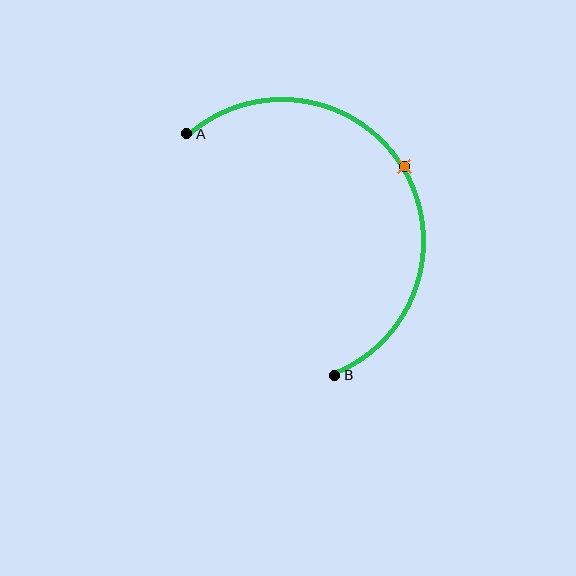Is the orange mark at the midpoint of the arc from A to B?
Yes. The orange mark lies on the arc at equal arc-length from both A and B — it is the arc midpoint.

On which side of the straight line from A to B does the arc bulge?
The arc bulges to the right of the straight line connecting A and B.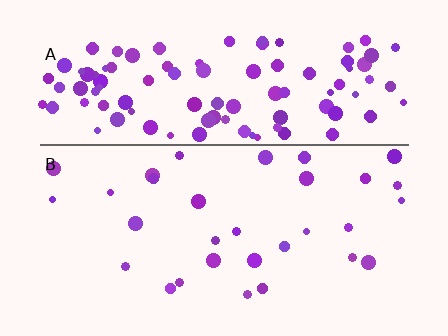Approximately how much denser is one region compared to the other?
Approximately 3.6× — region A over region B.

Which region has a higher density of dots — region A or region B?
A (the top).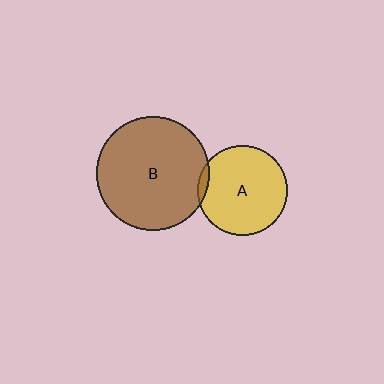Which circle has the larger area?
Circle B (brown).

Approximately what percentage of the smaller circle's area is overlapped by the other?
Approximately 5%.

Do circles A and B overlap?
Yes.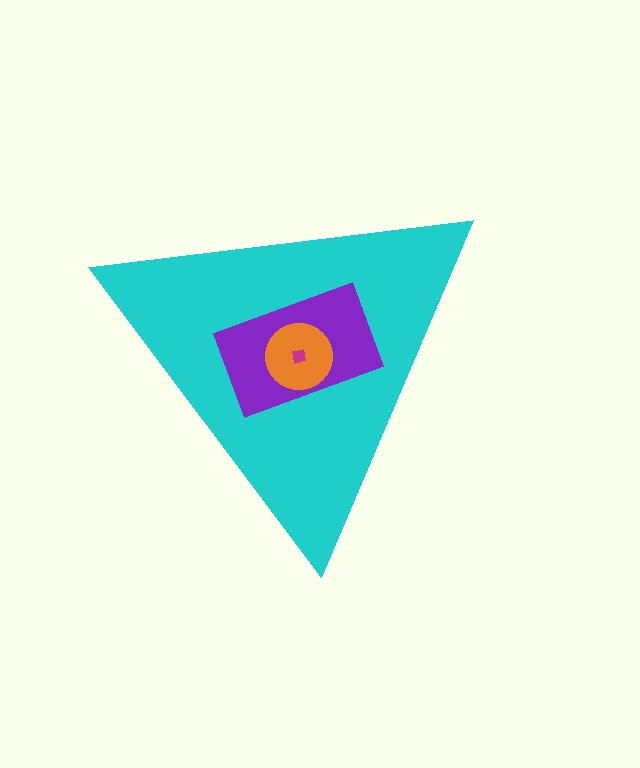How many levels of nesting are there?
4.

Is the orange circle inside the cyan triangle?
Yes.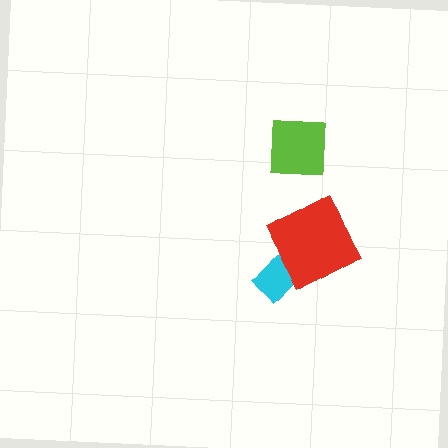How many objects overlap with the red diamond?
1 object overlaps with the red diamond.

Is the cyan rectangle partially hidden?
Yes, it is partially covered by another shape.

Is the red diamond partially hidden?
No, no other shape covers it.